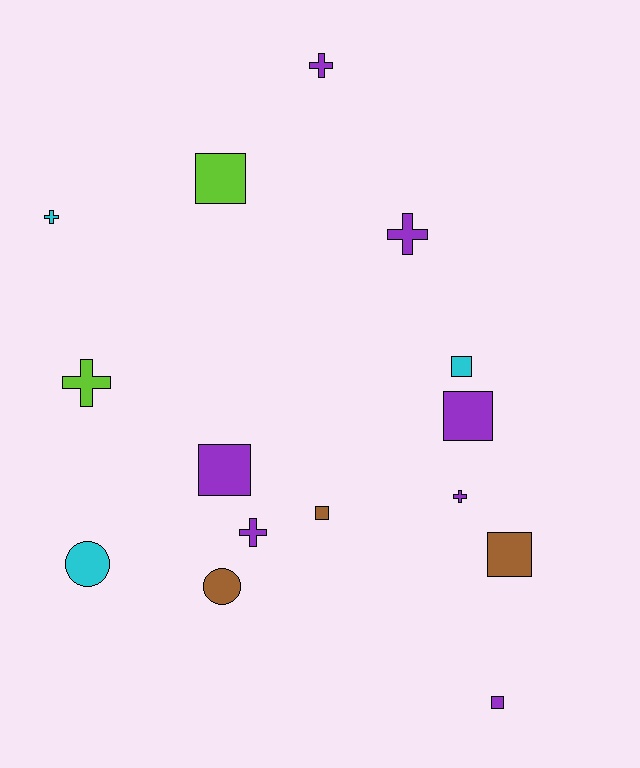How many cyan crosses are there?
There is 1 cyan cross.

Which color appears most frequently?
Purple, with 7 objects.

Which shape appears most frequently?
Square, with 7 objects.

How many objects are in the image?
There are 15 objects.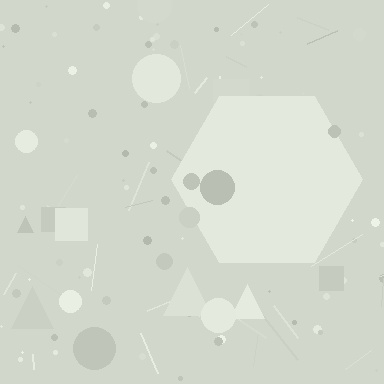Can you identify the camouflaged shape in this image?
The camouflaged shape is a hexagon.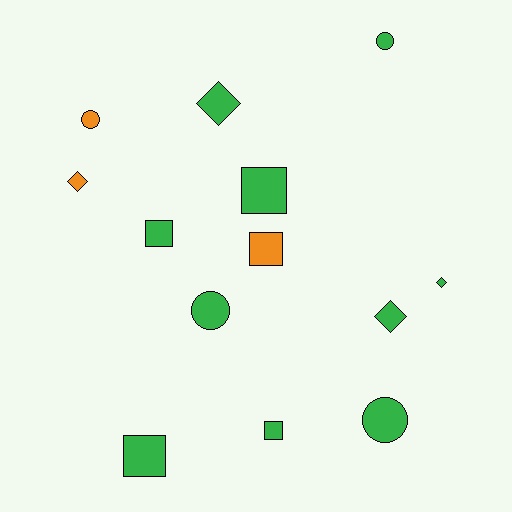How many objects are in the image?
There are 13 objects.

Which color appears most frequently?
Green, with 10 objects.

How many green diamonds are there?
There are 3 green diamonds.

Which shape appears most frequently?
Square, with 5 objects.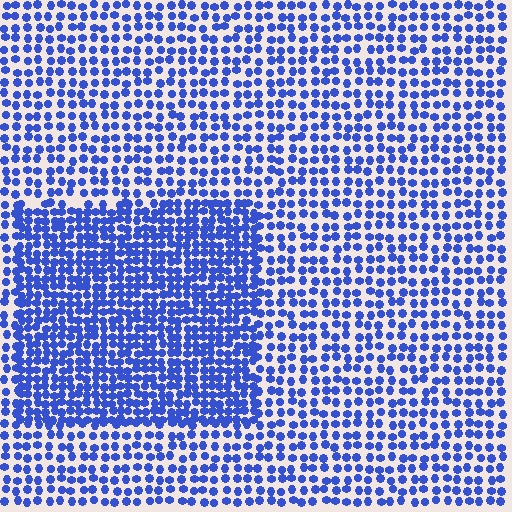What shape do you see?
I see a rectangle.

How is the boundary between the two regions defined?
The boundary is defined by a change in element density (approximately 1.8x ratio). All elements are the same color, size, and shape.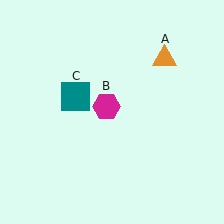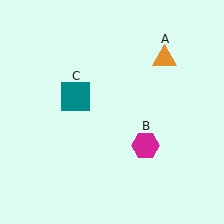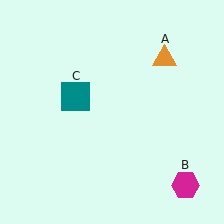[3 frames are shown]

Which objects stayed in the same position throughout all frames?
Orange triangle (object A) and teal square (object C) remained stationary.